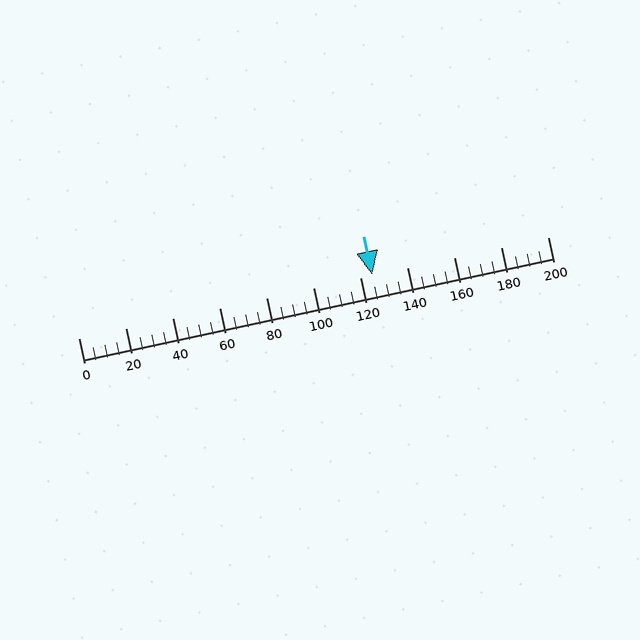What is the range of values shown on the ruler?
The ruler shows values from 0 to 200.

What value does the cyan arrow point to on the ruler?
The cyan arrow points to approximately 125.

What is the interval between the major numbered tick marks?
The major tick marks are spaced 20 units apart.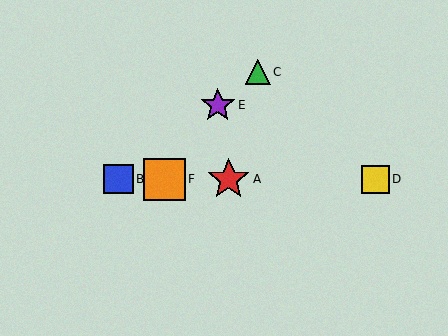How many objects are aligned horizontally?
4 objects (A, B, D, F) are aligned horizontally.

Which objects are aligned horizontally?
Objects A, B, D, F are aligned horizontally.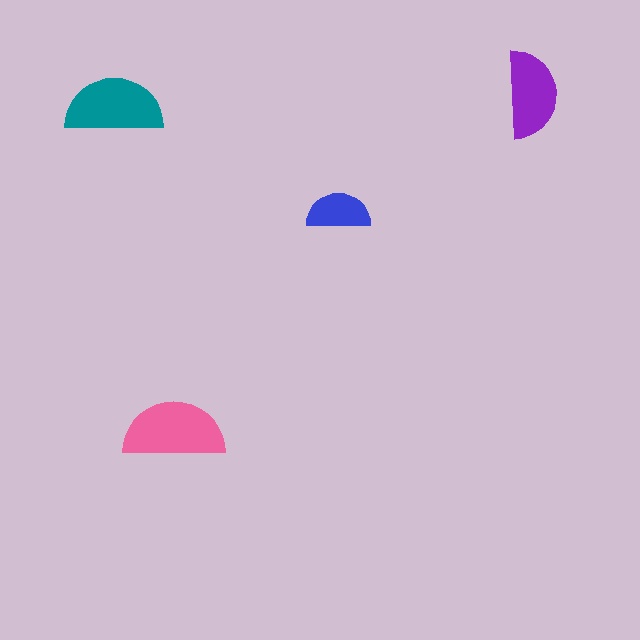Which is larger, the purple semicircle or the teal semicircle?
The teal one.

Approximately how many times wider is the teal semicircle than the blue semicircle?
About 1.5 times wider.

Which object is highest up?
The purple semicircle is topmost.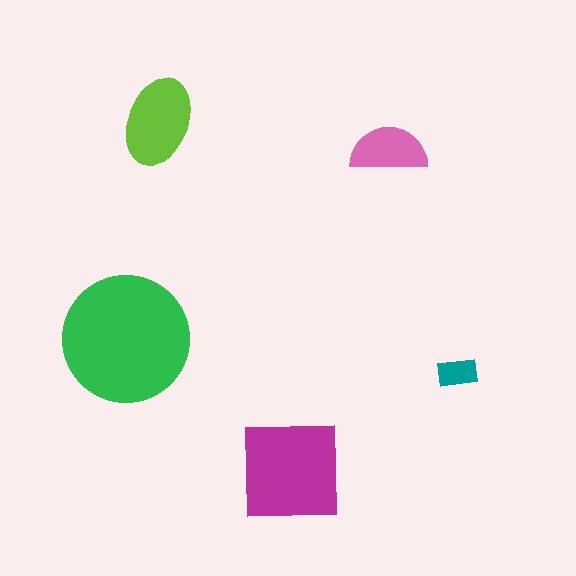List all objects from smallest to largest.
The teal rectangle, the pink semicircle, the lime ellipse, the magenta square, the green circle.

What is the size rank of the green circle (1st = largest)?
1st.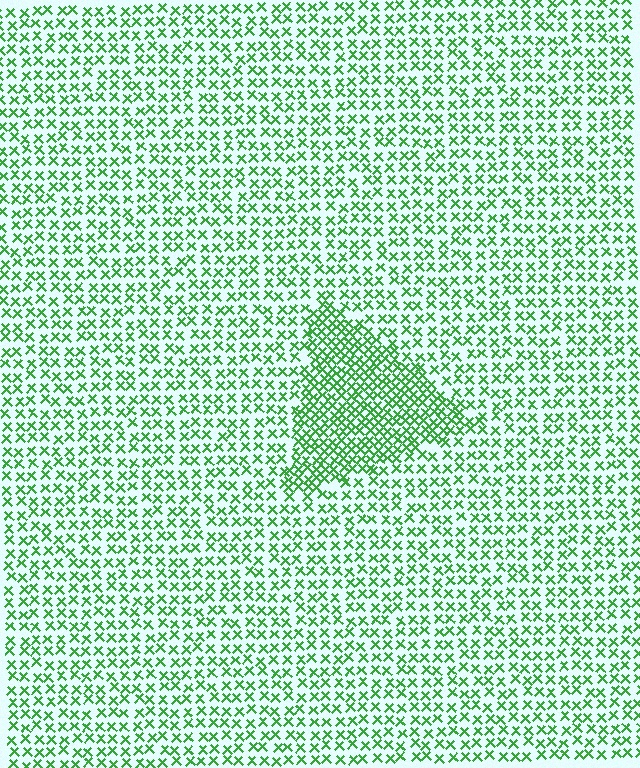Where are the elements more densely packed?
The elements are more densely packed inside the triangle boundary.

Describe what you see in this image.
The image contains small green elements arranged at two different densities. A triangle-shaped region is visible where the elements are more densely packed than the surrounding area.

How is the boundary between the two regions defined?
The boundary is defined by a change in element density (approximately 1.9x ratio). All elements are the same color, size, and shape.